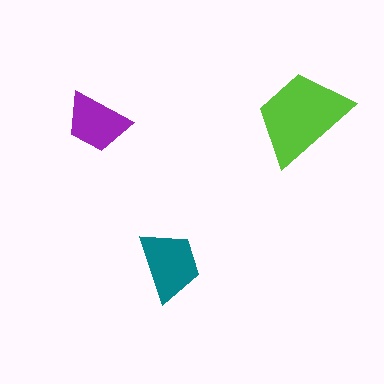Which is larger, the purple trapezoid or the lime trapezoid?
The lime one.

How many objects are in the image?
There are 3 objects in the image.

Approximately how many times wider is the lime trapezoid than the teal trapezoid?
About 1.5 times wider.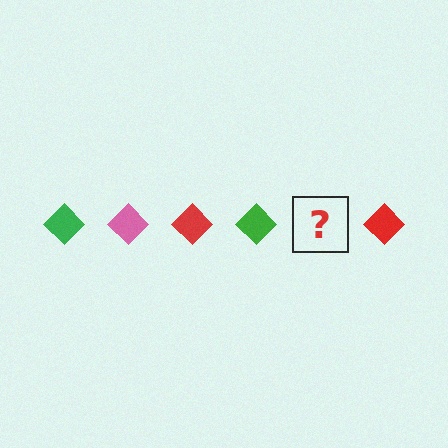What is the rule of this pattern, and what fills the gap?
The rule is that the pattern cycles through green, pink, red diamonds. The gap should be filled with a pink diamond.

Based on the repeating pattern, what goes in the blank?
The blank should be a pink diamond.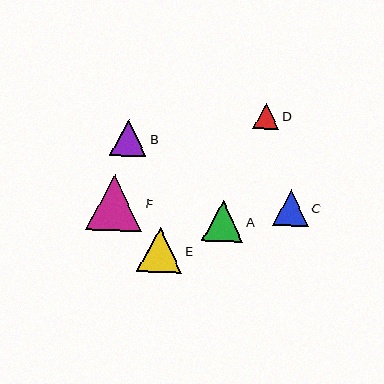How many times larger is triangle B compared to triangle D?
Triangle B is approximately 1.4 times the size of triangle D.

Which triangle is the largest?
Triangle F is the largest with a size of approximately 56 pixels.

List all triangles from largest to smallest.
From largest to smallest: F, E, A, B, C, D.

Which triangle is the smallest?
Triangle D is the smallest with a size of approximately 26 pixels.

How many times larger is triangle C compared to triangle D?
Triangle C is approximately 1.4 times the size of triangle D.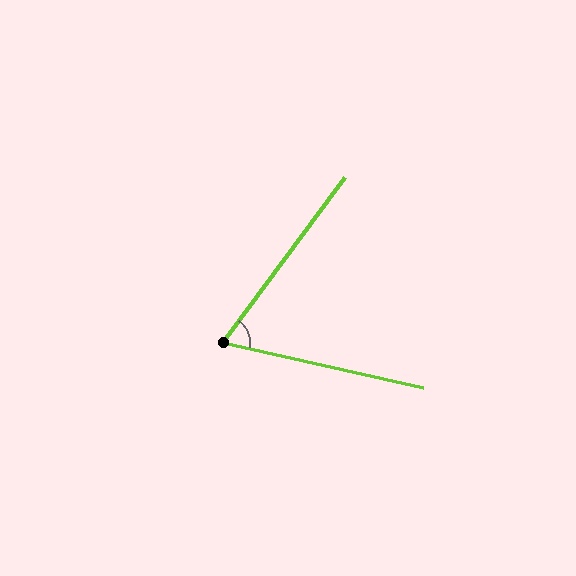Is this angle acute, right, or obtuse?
It is acute.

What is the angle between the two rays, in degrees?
Approximately 66 degrees.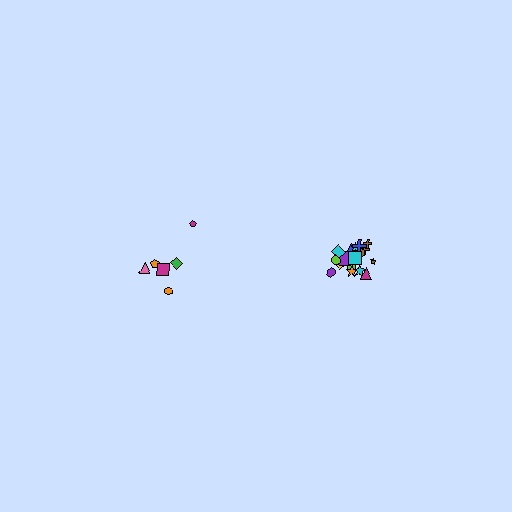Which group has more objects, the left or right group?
The right group.